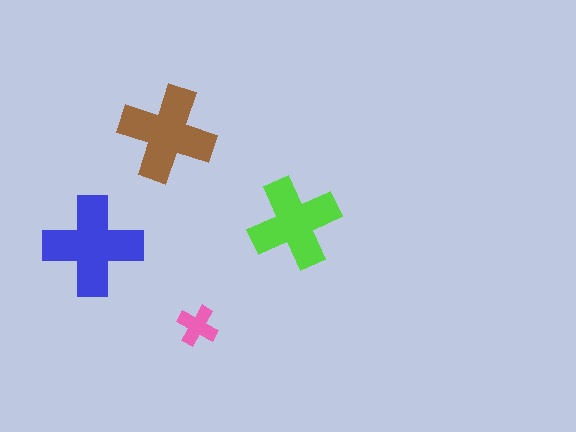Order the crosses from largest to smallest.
the blue one, the brown one, the lime one, the pink one.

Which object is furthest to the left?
The blue cross is leftmost.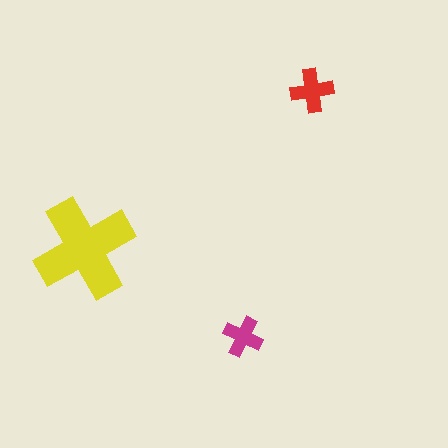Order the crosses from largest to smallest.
the yellow one, the red one, the magenta one.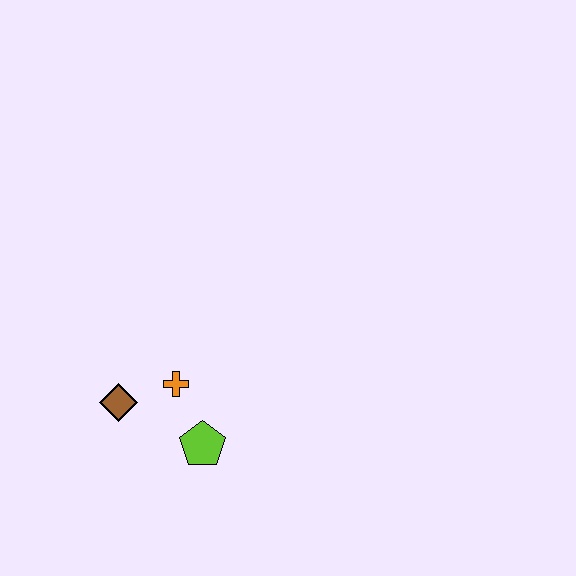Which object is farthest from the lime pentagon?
The brown diamond is farthest from the lime pentagon.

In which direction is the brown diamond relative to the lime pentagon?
The brown diamond is to the left of the lime pentagon.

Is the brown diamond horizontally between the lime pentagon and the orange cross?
No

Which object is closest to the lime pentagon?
The orange cross is closest to the lime pentagon.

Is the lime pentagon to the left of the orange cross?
No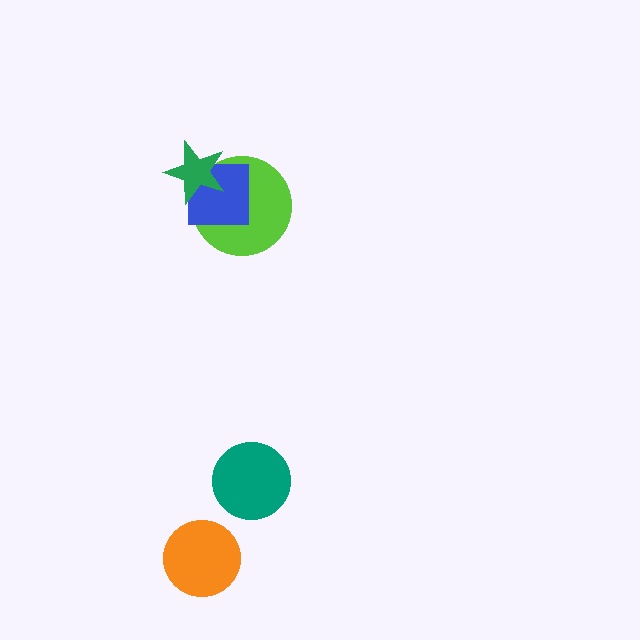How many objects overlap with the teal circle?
0 objects overlap with the teal circle.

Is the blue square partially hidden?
Yes, it is partially covered by another shape.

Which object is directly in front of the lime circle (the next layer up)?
The blue square is directly in front of the lime circle.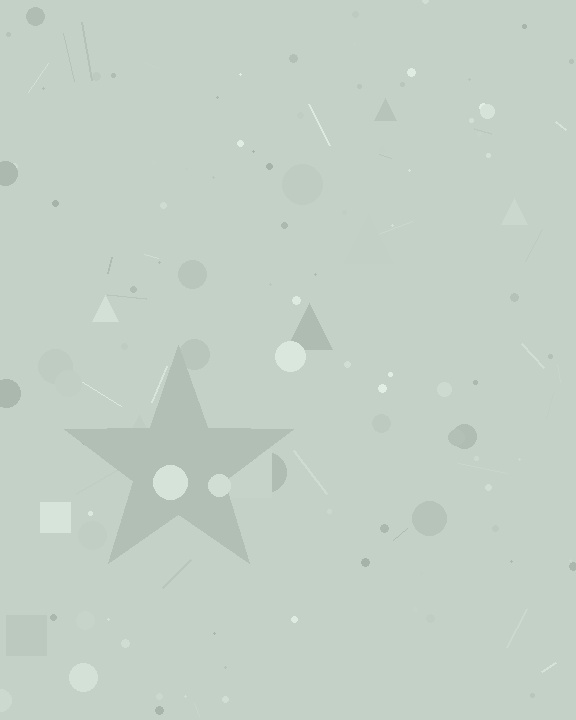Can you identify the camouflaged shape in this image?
The camouflaged shape is a star.